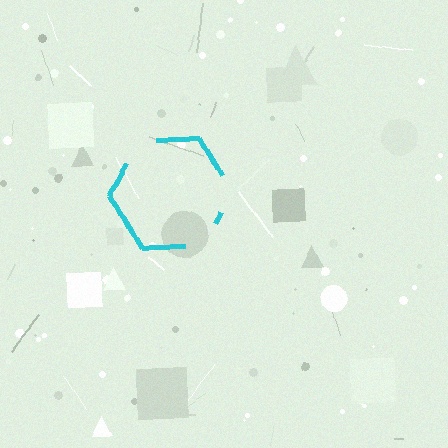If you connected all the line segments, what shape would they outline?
They would outline a hexagon.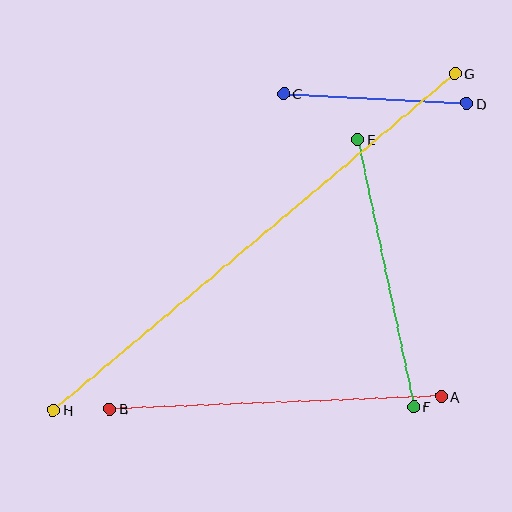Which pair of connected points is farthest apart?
Points G and H are farthest apart.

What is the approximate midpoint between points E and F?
The midpoint is at approximately (386, 273) pixels.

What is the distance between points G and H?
The distance is approximately 524 pixels.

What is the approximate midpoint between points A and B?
The midpoint is at approximately (275, 403) pixels.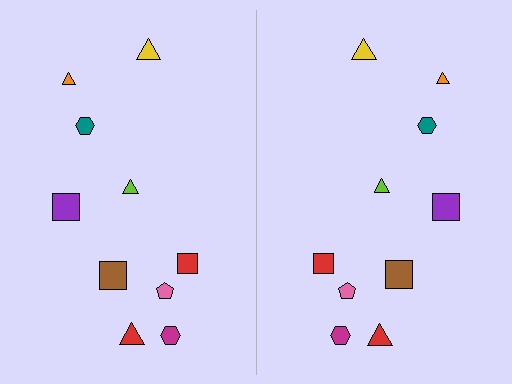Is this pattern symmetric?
Yes, this pattern has bilateral (reflection) symmetry.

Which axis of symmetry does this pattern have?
The pattern has a vertical axis of symmetry running through the center of the image.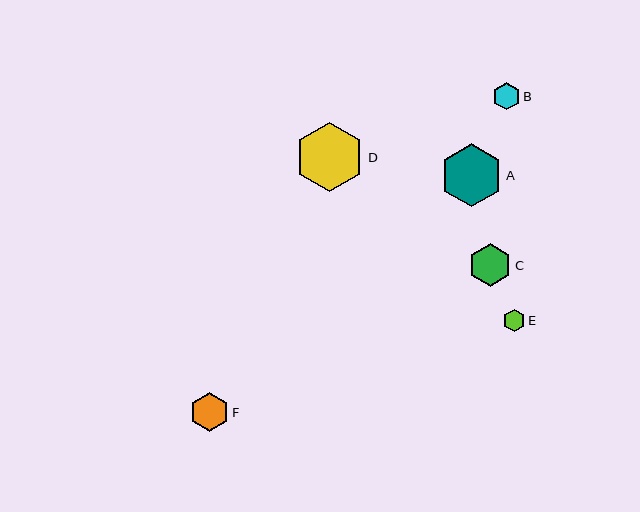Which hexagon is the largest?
Hexagon D is the largest with a size of approximately 69 pixels.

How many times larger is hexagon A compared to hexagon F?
Hexagon A is approximately 1.6 times the size of hexagon F.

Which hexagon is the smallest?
Hexagon E is the smallest with a size of approximately 22 pixels.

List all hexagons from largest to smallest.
From largest to smallest: D, A, C, F, B, E.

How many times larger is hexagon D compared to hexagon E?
Hexagon D is approximately 3.1 times the size of hexagon E.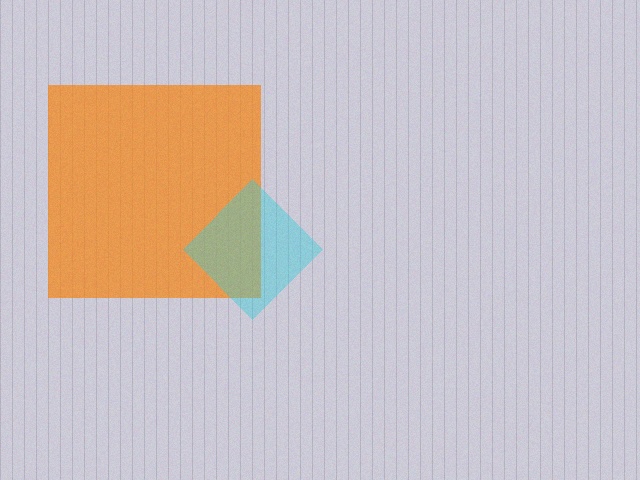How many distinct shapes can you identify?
There are 2 distinct shapes: an orange square, a cyan diamond.